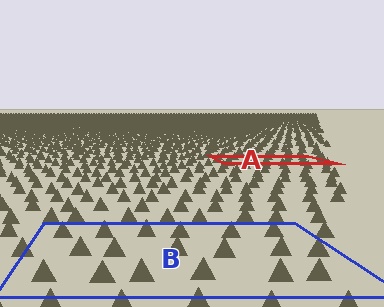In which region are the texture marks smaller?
The texture marks are smaller in region A, because it is farther away.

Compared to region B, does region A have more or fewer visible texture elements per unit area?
Region A has more texture elements per unit area — they are packed more densely because it is farther away.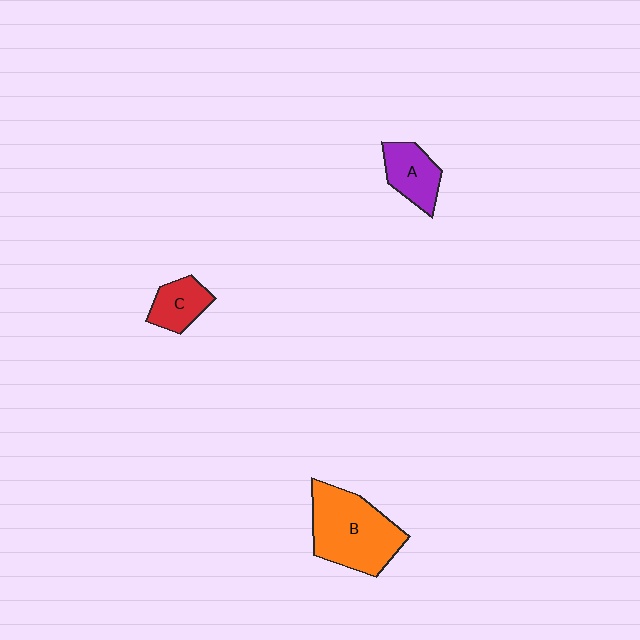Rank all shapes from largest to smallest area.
From largest to smallest: B (orange), A (purple), C (red).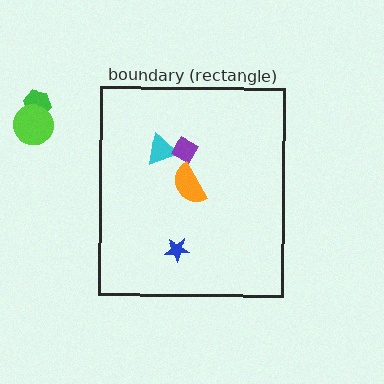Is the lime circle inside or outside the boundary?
Outside.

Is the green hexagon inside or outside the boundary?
Outside.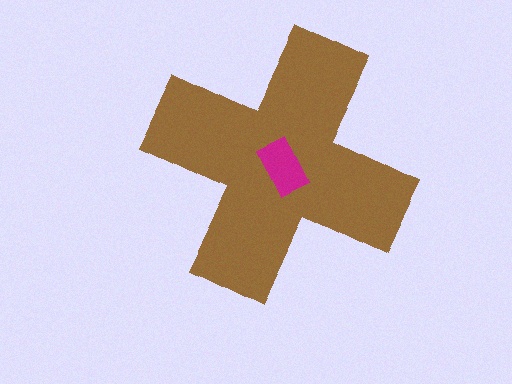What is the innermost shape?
The magenta rectangle.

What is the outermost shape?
The brown cross.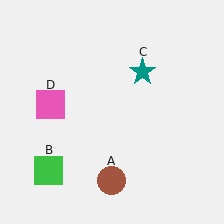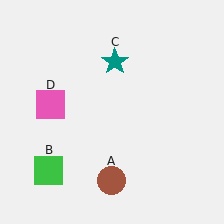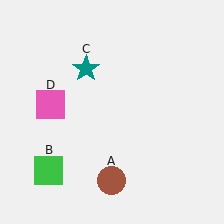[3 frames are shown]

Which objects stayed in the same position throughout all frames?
Brown circle (object A) and green square (object B) and pink square (object D) remained stationary.